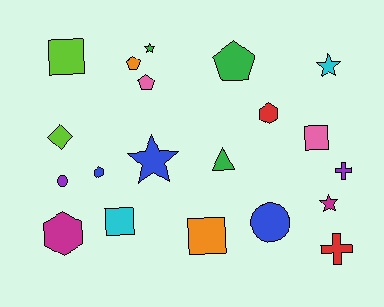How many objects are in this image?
There are 20 objects.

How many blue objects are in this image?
There are 3 blue objects.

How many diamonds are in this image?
There is 1 diamond.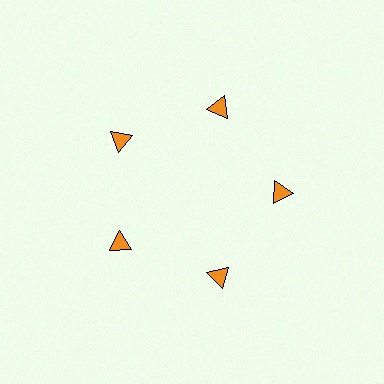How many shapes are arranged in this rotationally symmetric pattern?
There are 5 shapes, arranged in 5 groups of 1.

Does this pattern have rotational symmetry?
Yes, this pattern has 5-fold rotational symmetry. It looks the same after rotating 72 degrees around the center.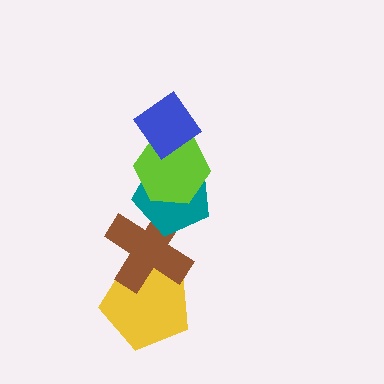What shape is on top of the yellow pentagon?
The brown cross is on top of the yellow pentagon.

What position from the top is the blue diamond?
The blue diamond is 1st from the top.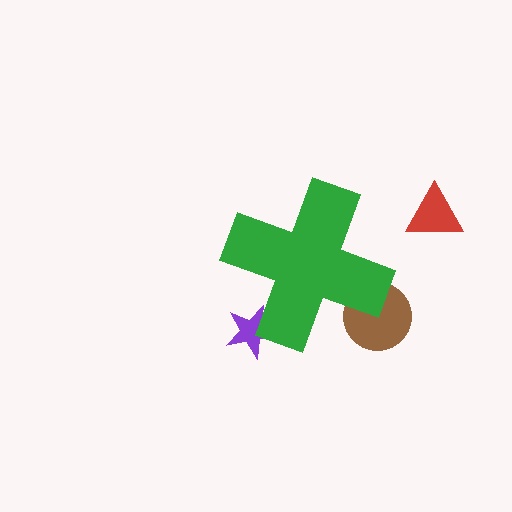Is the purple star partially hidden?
Yes, the purple star is partially hidden behind the green cross.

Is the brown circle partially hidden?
Yes, the brown circle is partially hidden behind the green cross.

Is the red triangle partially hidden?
No, the red triangle is fully visible.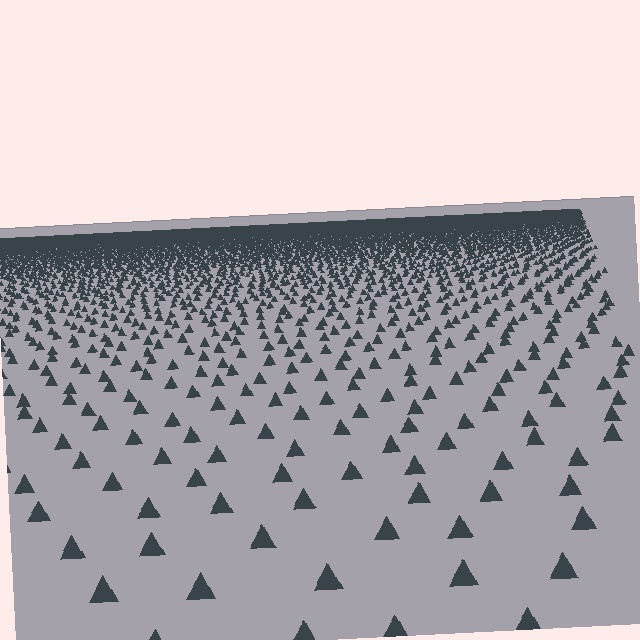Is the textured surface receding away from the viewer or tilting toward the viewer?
The surface is receding away from the viewer. Texture elements get smaller and denser toward the top.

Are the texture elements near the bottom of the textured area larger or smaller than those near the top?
Larger. Near the bottom, elements are closer to the viewer and appear at a bigger on-screen size.